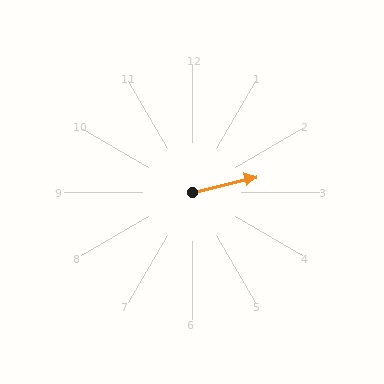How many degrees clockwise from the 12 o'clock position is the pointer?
Approximately 77 degrees.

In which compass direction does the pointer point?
East.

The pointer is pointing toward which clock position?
Roughly 3 o'clock.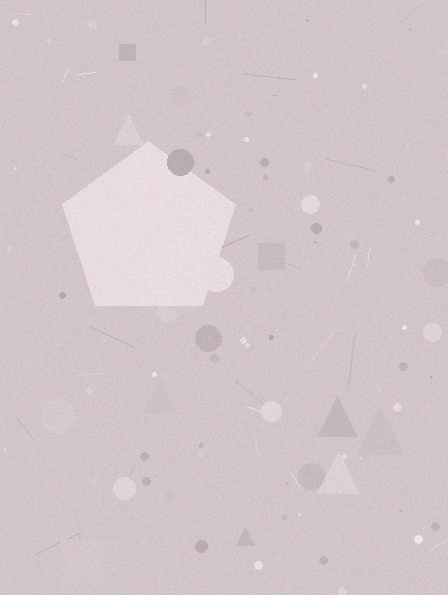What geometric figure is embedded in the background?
A pentagon is embedded in the background.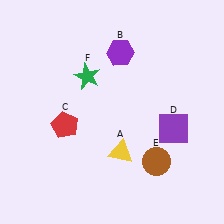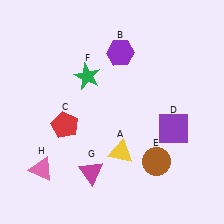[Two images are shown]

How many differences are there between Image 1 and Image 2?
There are 2 differences between the two images.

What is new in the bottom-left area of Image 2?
A magenta triangle (G) was added in the bottom-left area of Image 2.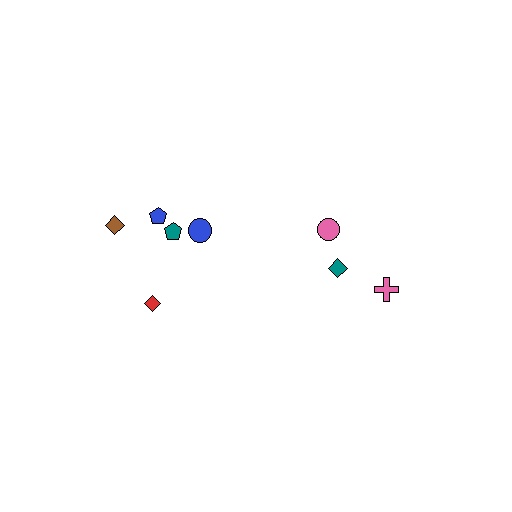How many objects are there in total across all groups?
There are 8 objects.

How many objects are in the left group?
There are 5 objects.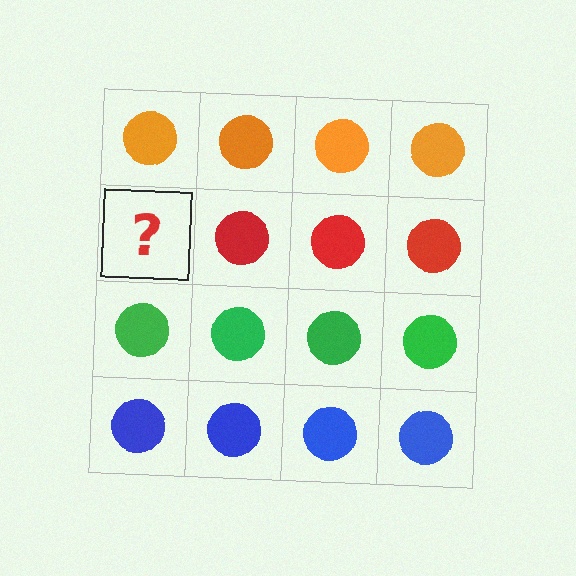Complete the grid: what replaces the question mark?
The question mark should be replaced with a red circle.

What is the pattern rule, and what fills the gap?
The rule is that each row has a consistent color. The gap should be filled with a red circle.